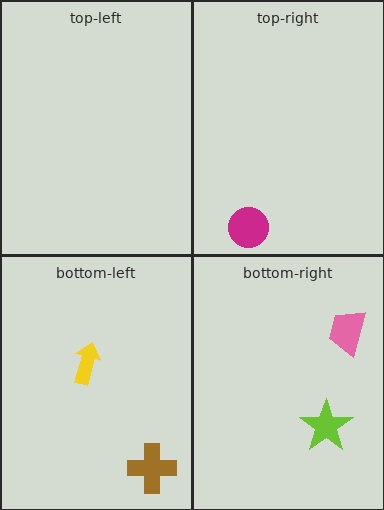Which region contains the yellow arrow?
The bottom-left region.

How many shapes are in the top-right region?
1.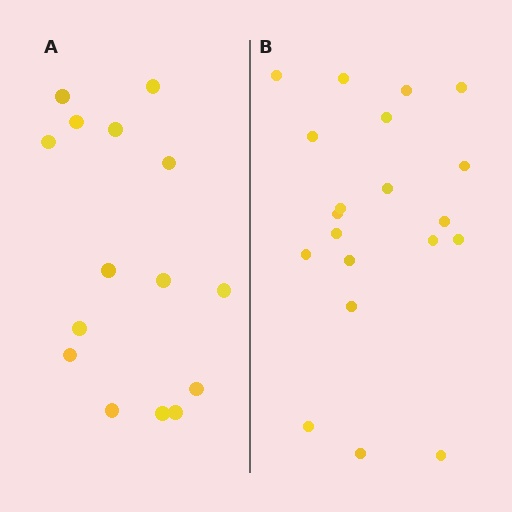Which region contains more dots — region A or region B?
Region B (the right region) has more dots.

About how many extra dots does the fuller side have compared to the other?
Region B has about 5 more dots than region A.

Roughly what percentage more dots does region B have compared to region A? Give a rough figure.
About 35% more.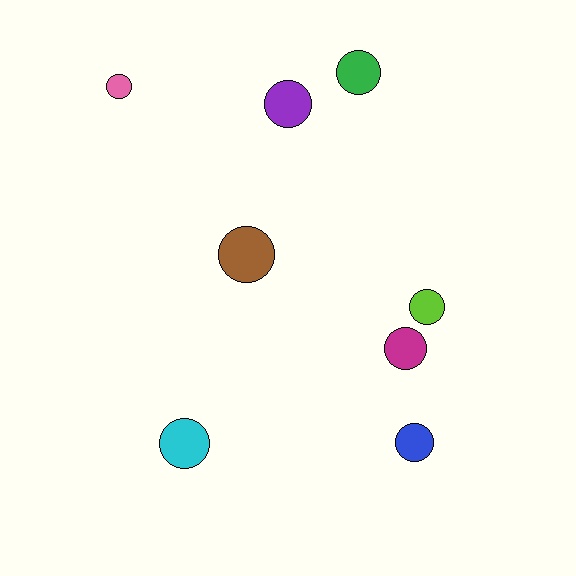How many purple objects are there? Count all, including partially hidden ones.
There is 1 purple object.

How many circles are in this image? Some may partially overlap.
There are 8 circles.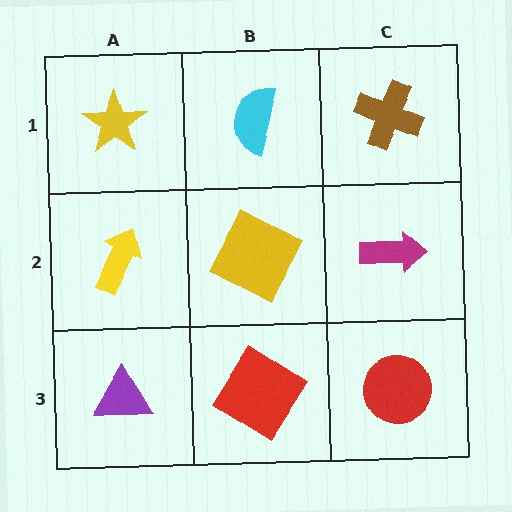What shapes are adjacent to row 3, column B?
A yellow square (row 2, column B), a purple triangle (row 3, column A), a red circle (row 3, column C).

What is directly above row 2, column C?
A brown cross.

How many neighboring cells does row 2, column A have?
3.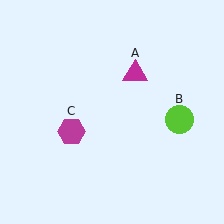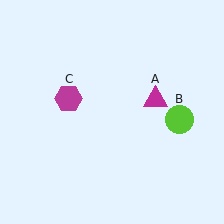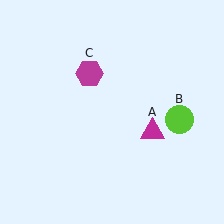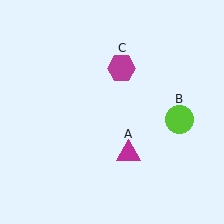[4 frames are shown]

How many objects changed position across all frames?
2 objects changed position: magenta triangle (object A), magenta hexagon (object C).